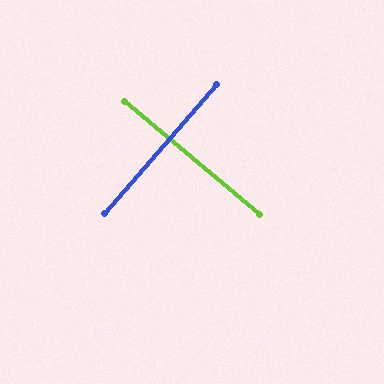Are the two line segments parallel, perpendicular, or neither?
Perpendicular — they meet at approximately 89°.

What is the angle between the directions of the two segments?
Approximately 89 degrees.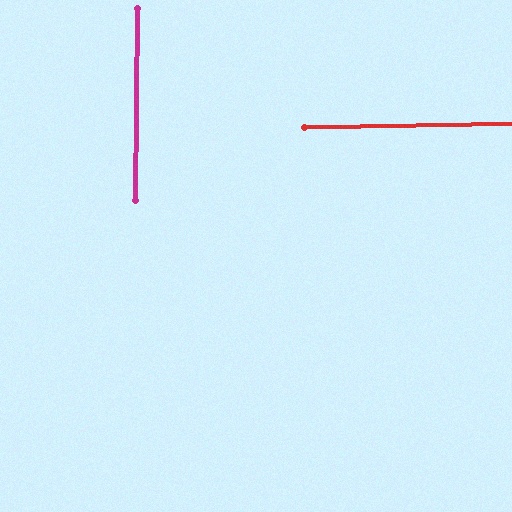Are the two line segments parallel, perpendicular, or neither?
Perpendicular — they meet at approximately 89°.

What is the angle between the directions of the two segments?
Approximately 89 degrees.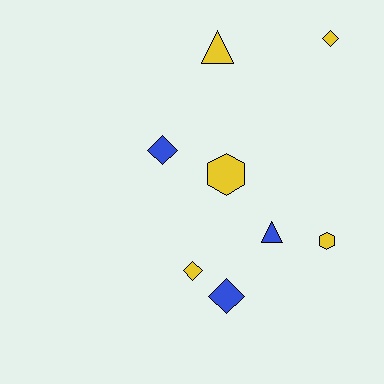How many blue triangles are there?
There is 1 blue triangle.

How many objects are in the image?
There are 8 objects.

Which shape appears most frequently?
Diamond, with 4 objects.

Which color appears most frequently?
Yellow, with 5 objects.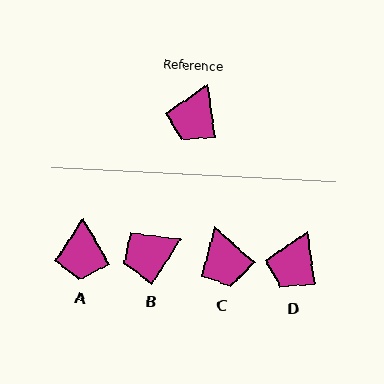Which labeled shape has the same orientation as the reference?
D.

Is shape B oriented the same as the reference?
No, it is off by about 41 degrees.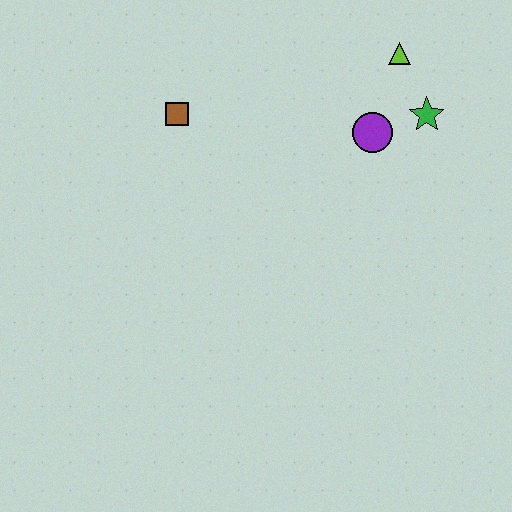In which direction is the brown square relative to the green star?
The brown square is to the left of the green star.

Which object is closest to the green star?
The purple circle is closest to the green star.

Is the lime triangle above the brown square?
Yes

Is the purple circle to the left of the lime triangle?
Yes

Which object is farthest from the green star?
The brown square is farthest from the green star.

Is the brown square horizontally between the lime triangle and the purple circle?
No